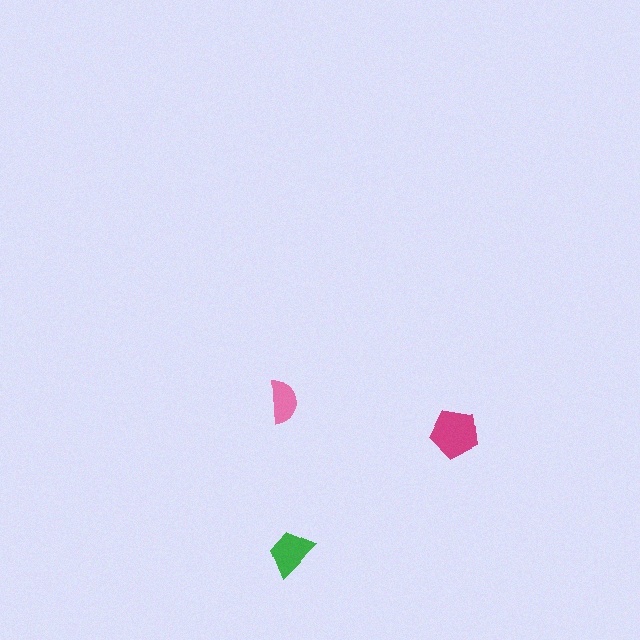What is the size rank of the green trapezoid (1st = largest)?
2nd.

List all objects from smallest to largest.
The pink semicircle, the green trapezoid, the magenta pentagon.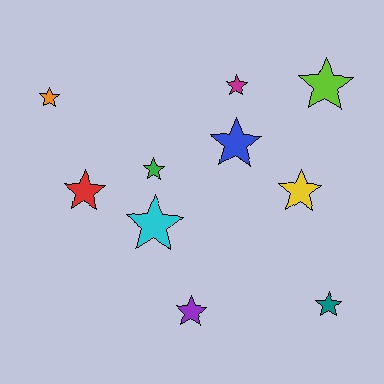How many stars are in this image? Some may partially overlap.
There are 10 stars.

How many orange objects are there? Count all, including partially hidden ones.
There is 1 orange object.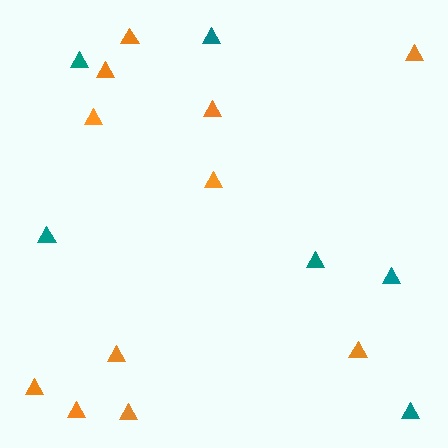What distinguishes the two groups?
There are 2 groups: one group of teal triangles (6) and one group of orange triangles (11).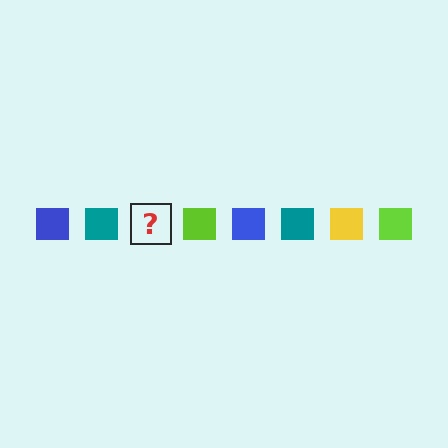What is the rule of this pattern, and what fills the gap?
The rule is that the pattern cycles through blue, teal, yellow, lime squares. The gap should be filled with a yellow square.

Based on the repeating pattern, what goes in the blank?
The blank should be a yellow square.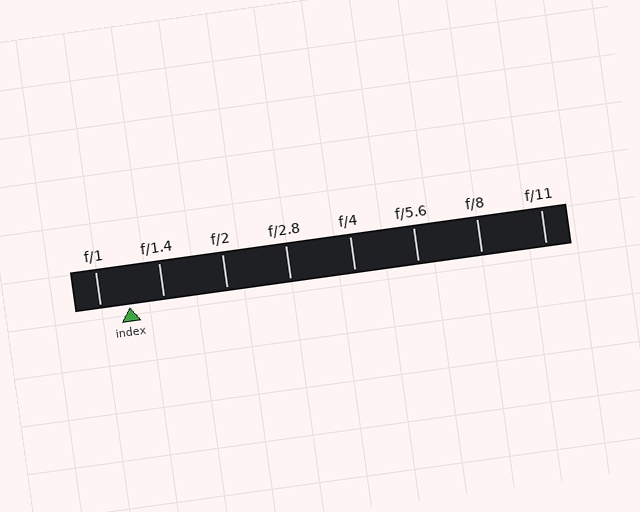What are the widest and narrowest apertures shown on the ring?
The widest aperture shown is f/1 and the narrowest is f/11.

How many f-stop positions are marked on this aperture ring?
There are 8 f-stop positions marked.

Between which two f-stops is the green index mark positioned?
The index mark is between f/1 and f/1.4.